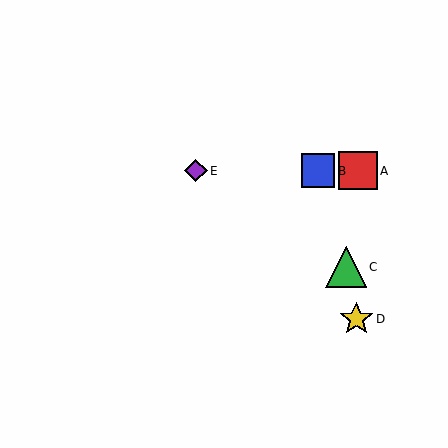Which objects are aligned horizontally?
Objects A, B, E are aligned horizontally.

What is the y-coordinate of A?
Object A is at y≈171.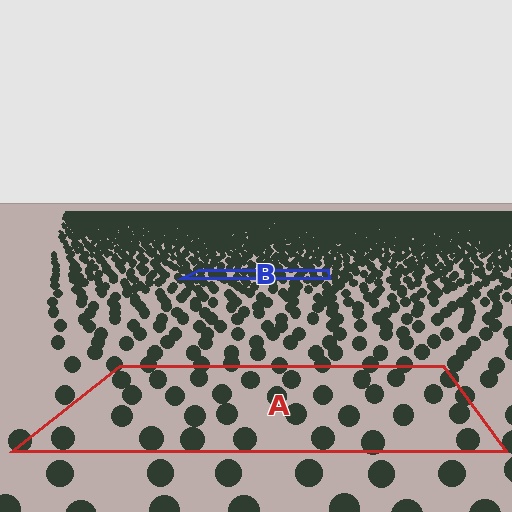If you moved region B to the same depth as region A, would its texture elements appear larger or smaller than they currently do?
They would appear larger. At a closer depth, the same texture elements are projected at a bigger on-screen size.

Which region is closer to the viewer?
Region A is closer. The texture elements there are larger and more spread out.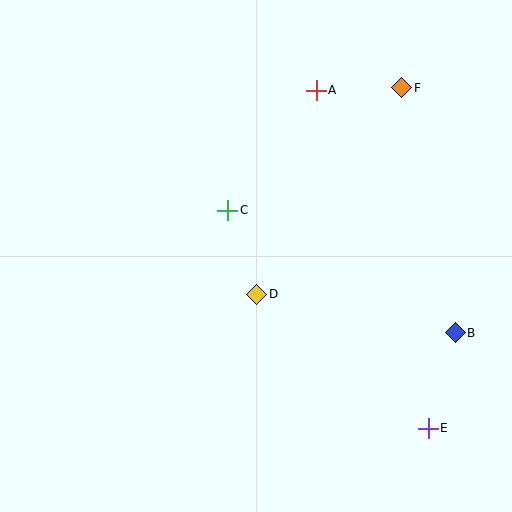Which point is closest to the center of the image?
Point D at (257, 294) is closest to the center.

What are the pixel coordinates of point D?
Point D is at (257, 294).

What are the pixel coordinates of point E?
Point E is at (428, 428).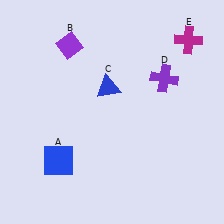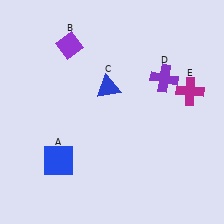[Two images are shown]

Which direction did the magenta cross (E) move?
The magenta cross (E) moved down.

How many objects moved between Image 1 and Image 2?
1 object moved between the two images.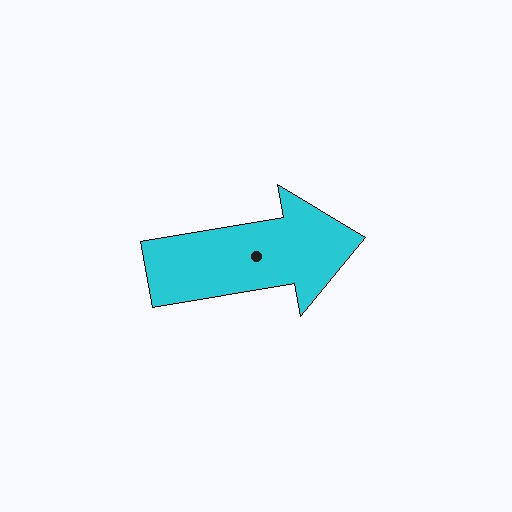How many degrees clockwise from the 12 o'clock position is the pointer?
Approximately 80 degrees.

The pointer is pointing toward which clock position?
Roughly 3 o'clock.